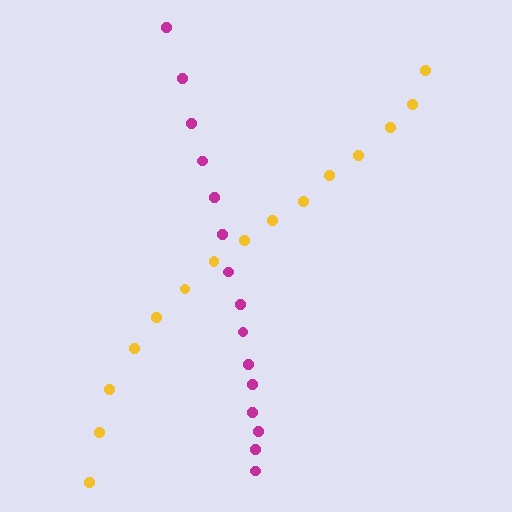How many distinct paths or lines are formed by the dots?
There are 2 distinct paths.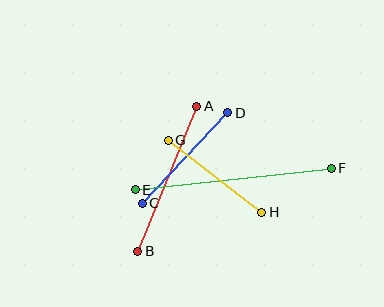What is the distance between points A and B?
The distance is approximately 157 pixels.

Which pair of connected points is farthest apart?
Points E and F are farthest apart.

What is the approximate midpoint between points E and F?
The midpoint is at approximately (233, 179) pixels.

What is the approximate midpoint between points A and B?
The midpoint is at approximately (167, 179) pixels.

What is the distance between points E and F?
The distance is approximately 197 pixels.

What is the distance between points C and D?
The distance is approximately 125 pixels.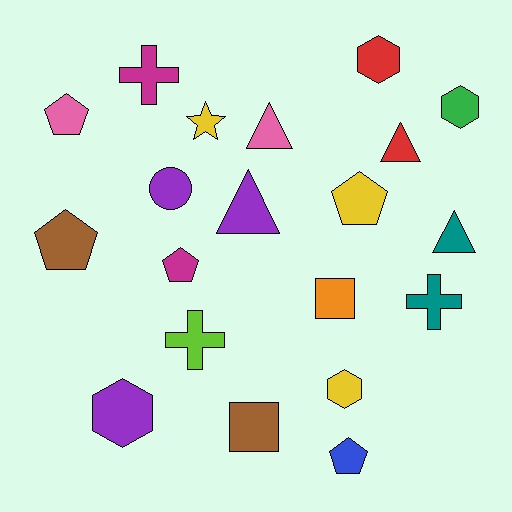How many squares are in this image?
There are 2 squares.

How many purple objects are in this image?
There are 3 purple objects.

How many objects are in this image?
There are 20 objects.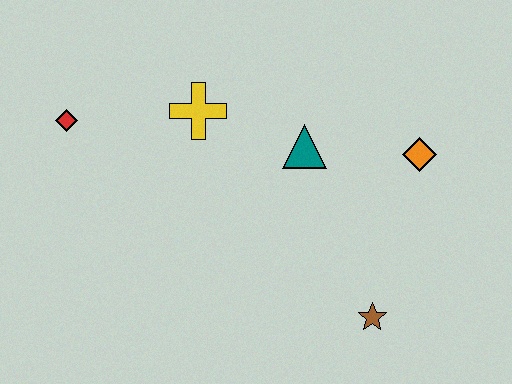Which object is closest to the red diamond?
The yellow cross is closest to the red diamond.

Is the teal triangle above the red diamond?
No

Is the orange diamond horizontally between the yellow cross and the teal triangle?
No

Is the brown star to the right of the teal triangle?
Yes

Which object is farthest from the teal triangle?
The red diamond is farthest from the teal triangle.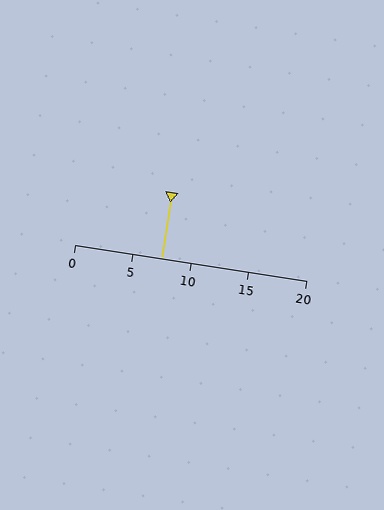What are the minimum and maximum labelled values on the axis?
The axis runs from 0 to 20.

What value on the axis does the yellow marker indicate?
The marker indicates approximately 7.5.